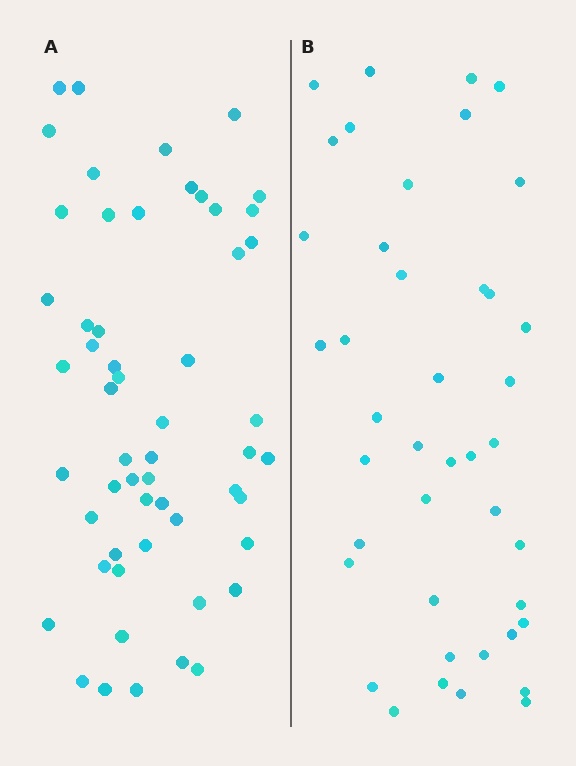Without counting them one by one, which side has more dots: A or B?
Region A (the left region) has more dots.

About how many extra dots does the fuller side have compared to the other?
Region A has approximately 15 more dots than region B.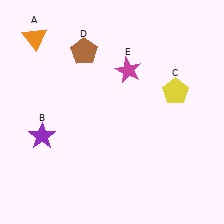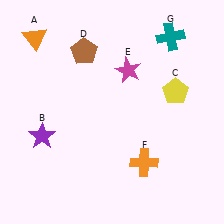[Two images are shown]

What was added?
An orange cross (F), a teal cross (G) were added in Image 2.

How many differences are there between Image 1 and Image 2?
There are 2 differences between the two images.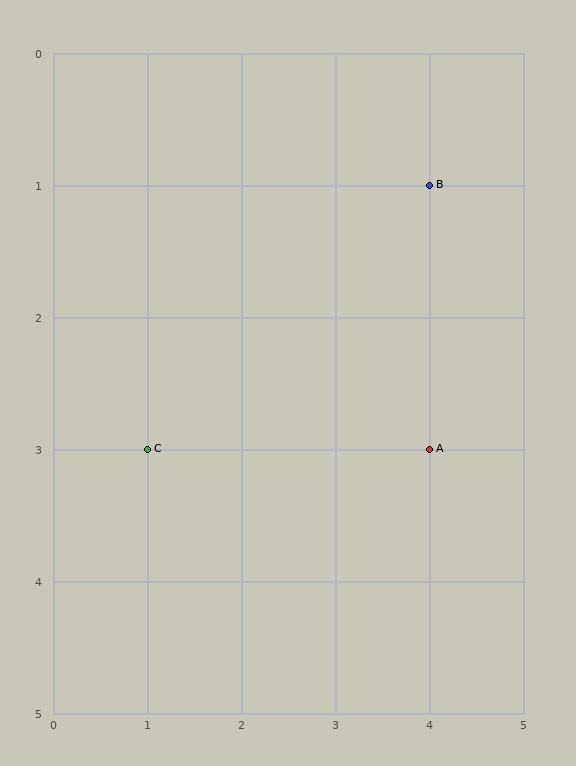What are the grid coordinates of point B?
Point B is at grid coordinates (4, 1).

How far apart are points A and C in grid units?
Points A and C are 3 columns apart.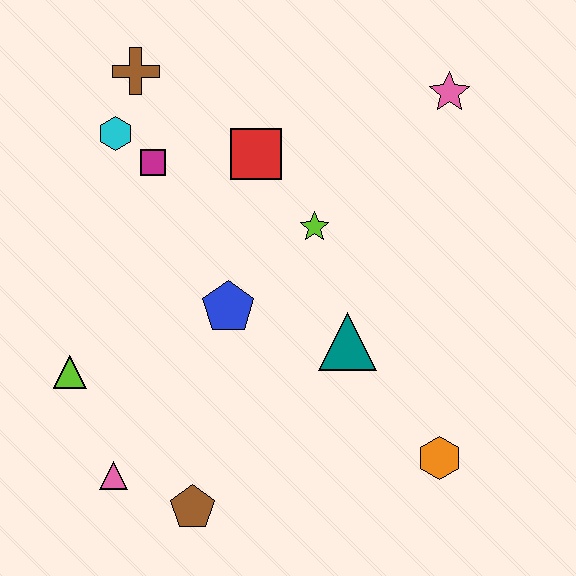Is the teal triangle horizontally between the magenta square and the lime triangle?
No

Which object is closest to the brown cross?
The cyan hexagon is closest to the brown cross.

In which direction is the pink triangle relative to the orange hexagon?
The pink triangle is to the left of the orange hexagon.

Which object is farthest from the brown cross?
The orange hexagon is farthest from the brown cross.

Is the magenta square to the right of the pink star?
No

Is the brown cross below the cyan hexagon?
No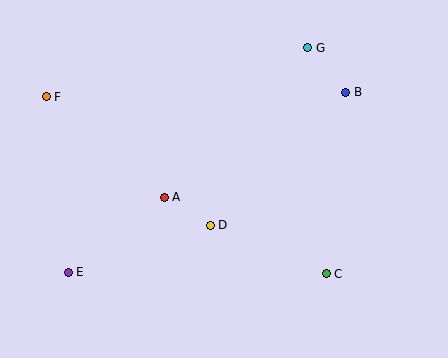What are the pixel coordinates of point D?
Point D is at (210, 225).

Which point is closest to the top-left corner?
Point F is closest to the top-left corner.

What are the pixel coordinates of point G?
Point G is at (308, 48).